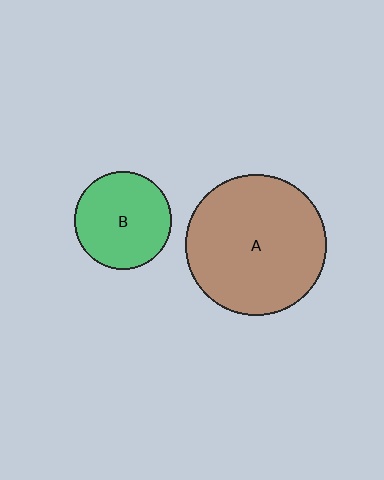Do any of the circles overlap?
No, none of the circles overlap.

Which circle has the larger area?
Circle A (brown).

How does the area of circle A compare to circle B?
Approximately 2.1 times.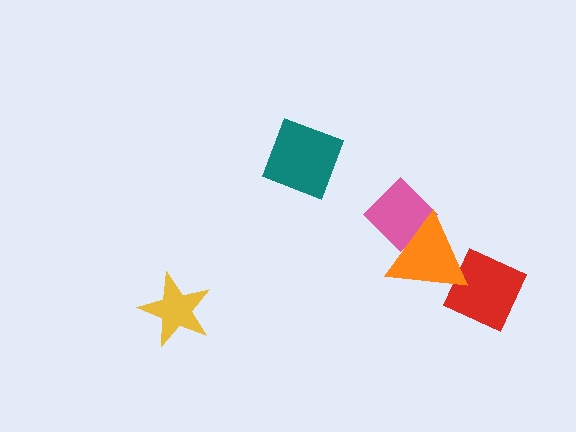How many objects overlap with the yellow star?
0 objects overlap with the yellow star.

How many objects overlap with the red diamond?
1 object overlaps with the red diamond.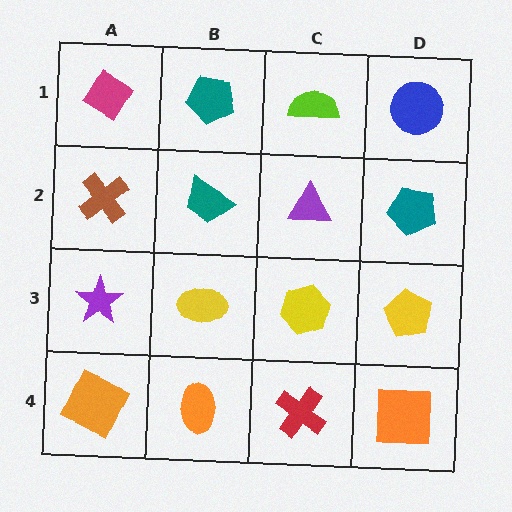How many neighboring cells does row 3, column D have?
3.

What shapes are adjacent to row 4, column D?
A yellow pentagon (row 3, column D), a red cross (row 4, column C).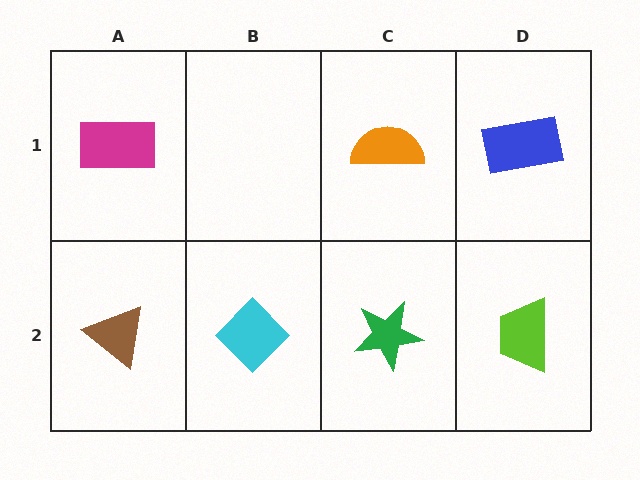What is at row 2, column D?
A lime trapezoid.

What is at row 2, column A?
A brown triangle.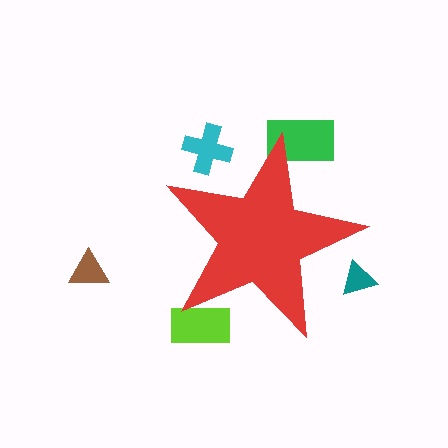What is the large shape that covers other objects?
A red star.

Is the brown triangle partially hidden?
No, the brown triangle is fully visible.